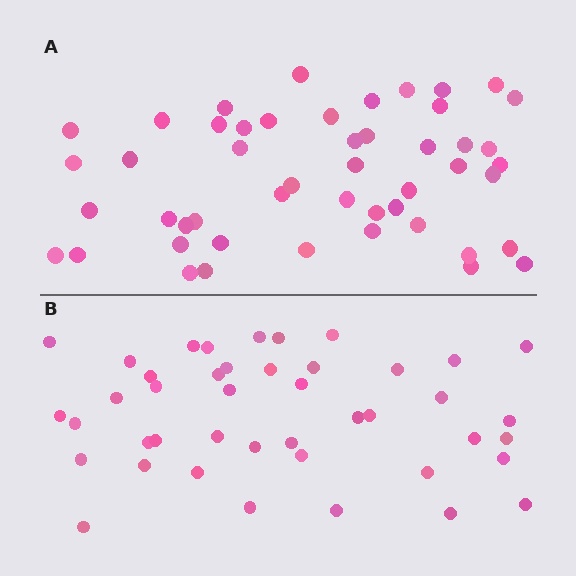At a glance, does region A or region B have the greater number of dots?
Region A (the top region) has more dots.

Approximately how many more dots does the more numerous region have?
Region A has about 6 more dots than region B.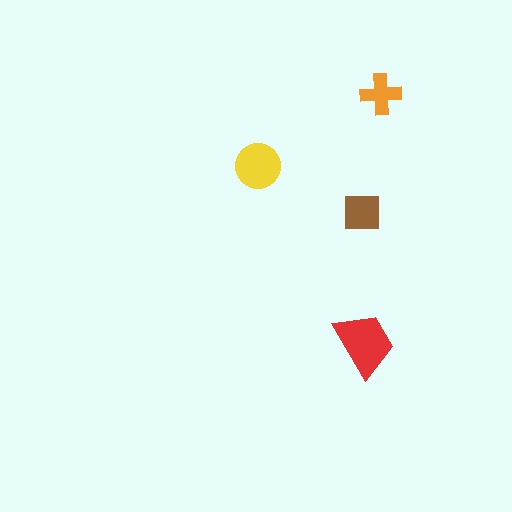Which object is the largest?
The red trapezoid.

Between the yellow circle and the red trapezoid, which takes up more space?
The red trapezoid.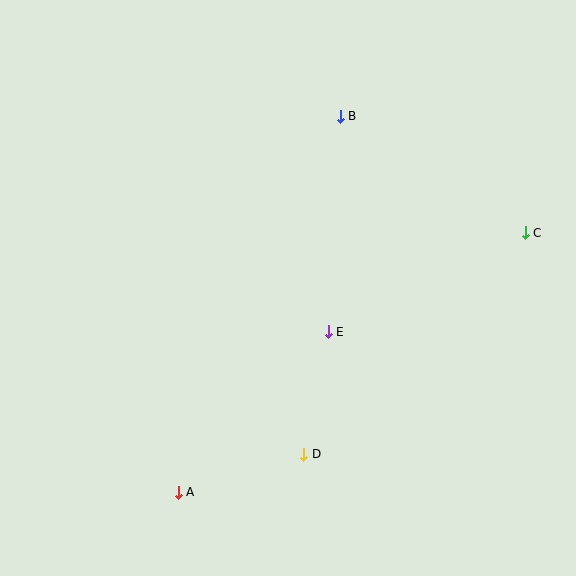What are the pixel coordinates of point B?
Point B is at (340, 116).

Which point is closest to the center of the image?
Point E at (328, 332) is closest to the center.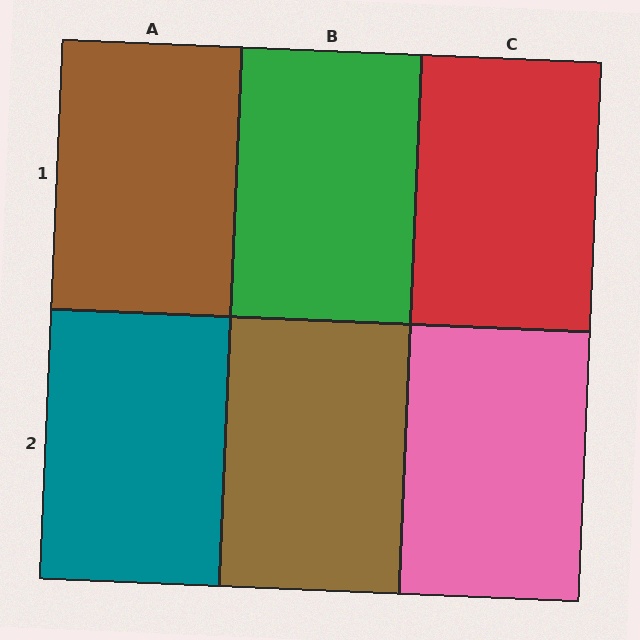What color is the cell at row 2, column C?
Pink.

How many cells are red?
1 cell is red.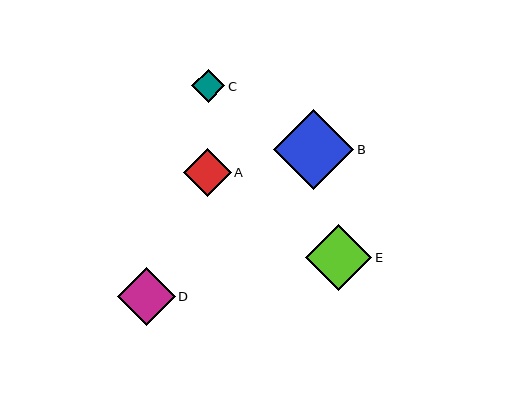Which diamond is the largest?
Diamond B is the largest with a size of approximately 81 pixels.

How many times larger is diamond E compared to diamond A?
Diamond E is approximately 1.4 times the size of diamond A.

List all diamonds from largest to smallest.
From largest to smallest: B, E, D, A, C.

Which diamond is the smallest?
Diamond C is the smallest with a size of approximately 33 pixels.